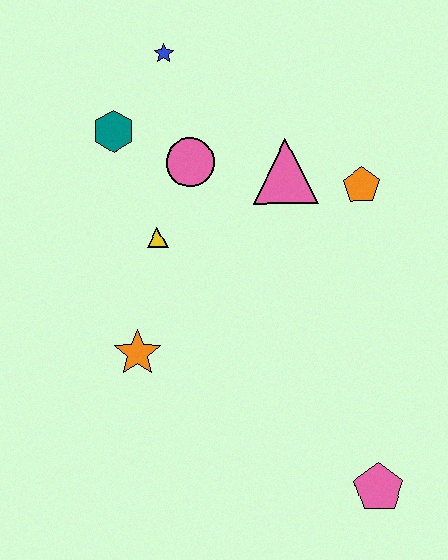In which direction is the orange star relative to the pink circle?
The orange star is below the pink circle.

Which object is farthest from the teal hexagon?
The pink pentagon is farthest from the teal hexagon.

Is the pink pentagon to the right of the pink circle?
Yes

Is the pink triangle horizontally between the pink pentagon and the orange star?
Yes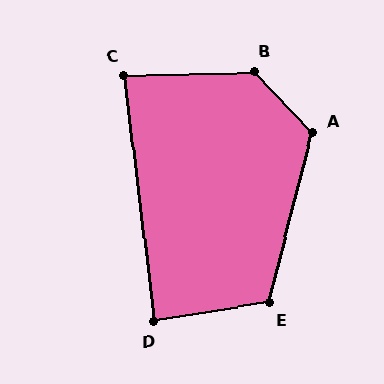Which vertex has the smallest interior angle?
C, at approximately 85 degrees.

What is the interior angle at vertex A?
Approximately 121 degrees (obtuse).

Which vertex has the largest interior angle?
B, at approximately 133 degrees.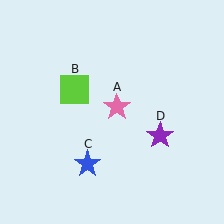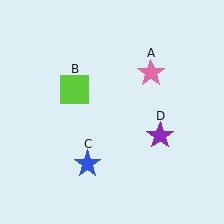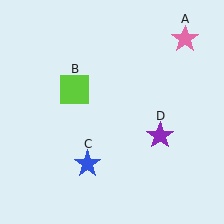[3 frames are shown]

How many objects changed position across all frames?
1 object changed position: pink star (object A).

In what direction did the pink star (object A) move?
The pink star (object A) moved up and to the right.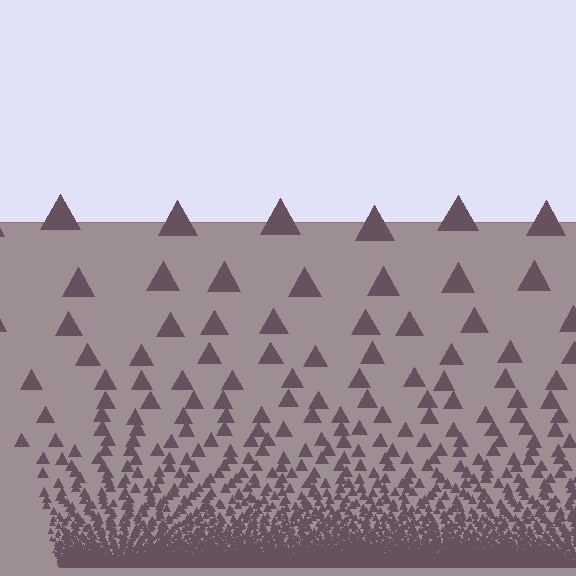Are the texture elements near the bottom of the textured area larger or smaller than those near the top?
Smaller. The gradient is inverted — elements near the bottom are smaller and denser.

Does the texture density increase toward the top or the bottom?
Density increases toward the bottom.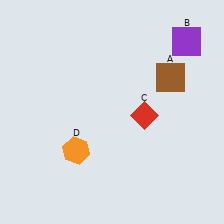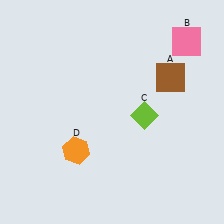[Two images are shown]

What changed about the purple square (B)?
In Image 1, B is purple. In Image 2, it changed to pink.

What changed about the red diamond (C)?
In Image 1, C is red. In Image 2, it changed to lime.